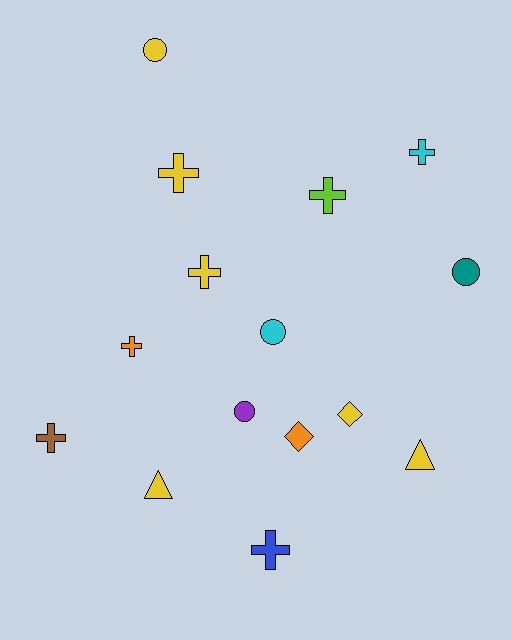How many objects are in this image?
There are 15 objects.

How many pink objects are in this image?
There are no pink objects.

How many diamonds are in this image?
There are 2 diamonds.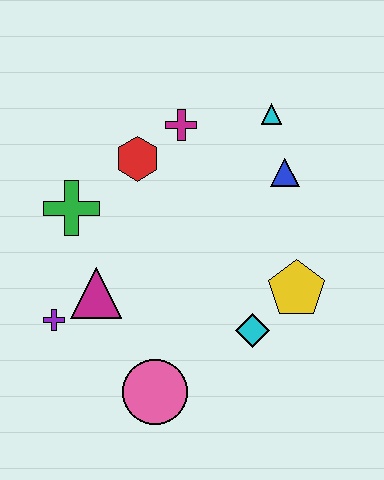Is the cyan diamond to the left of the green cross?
No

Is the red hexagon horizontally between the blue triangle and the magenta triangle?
Yes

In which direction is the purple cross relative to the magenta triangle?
The purple cross is to the left of the magenta triangle.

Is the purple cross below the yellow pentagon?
Yes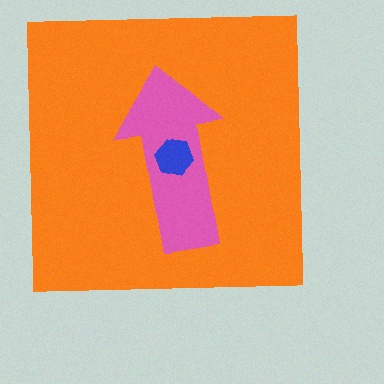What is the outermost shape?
The orange square.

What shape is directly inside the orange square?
The pink arrow.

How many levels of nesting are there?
3.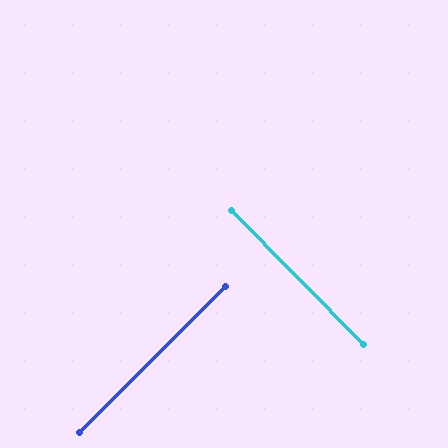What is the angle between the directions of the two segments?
Approximately 90 degrees.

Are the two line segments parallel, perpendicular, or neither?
Perpendicular — they meet at approximately 90°.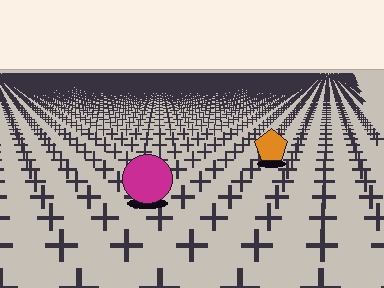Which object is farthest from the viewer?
The orange pentagon is farthest from the viewer. It appears smaller and the ground texture around it is denser.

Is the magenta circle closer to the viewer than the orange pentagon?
Yes. The magenta circle is closer — you can tell from the texture gradient: the ground texture is coarser near it.